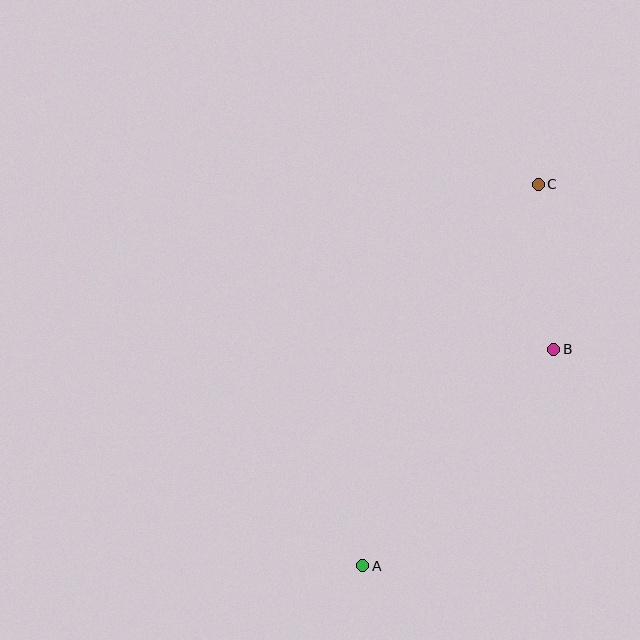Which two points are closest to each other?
Points B and C are closest to each other.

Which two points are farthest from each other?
Points A and C are farthest from each other.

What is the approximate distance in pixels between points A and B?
The distance between A and B is approximately 289 pixels.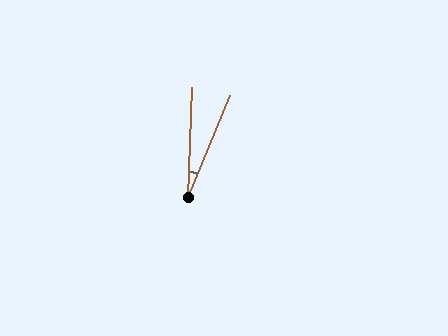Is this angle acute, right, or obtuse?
It is acute.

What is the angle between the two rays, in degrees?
Approximately 20 degrees.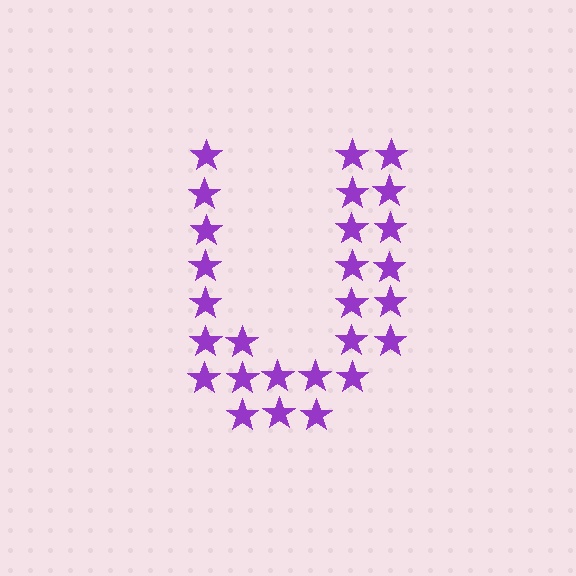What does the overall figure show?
The overall figure shows the letter U.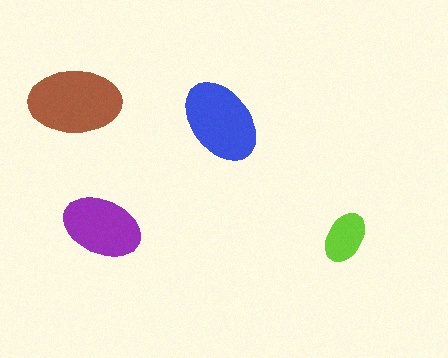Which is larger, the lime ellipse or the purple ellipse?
The purple one.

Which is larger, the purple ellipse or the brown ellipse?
The brown one.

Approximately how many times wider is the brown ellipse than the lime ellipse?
About 2 times wider.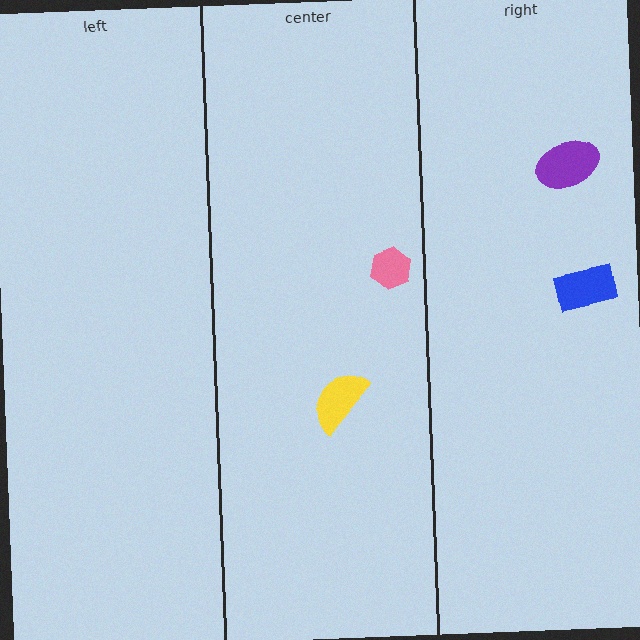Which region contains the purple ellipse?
The right region.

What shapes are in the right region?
The blue rectangle, the purple ellipse.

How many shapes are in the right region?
2.